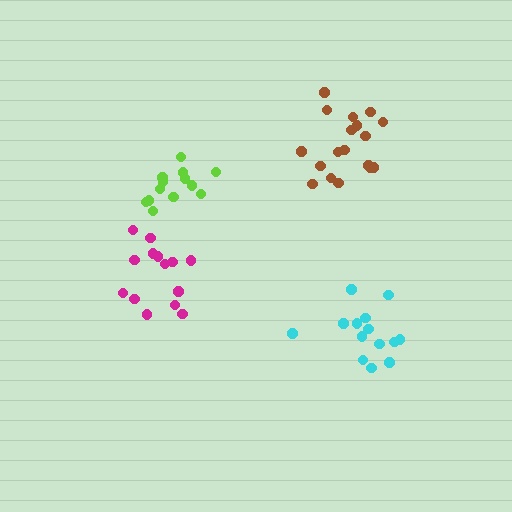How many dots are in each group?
Group 1: 13 dots, Group 2: 15 dots, Group 3: 14 dots, Group 4: 18 dots (60 total).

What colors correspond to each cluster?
The clusters are colored: lime, cyan, magenta, brown.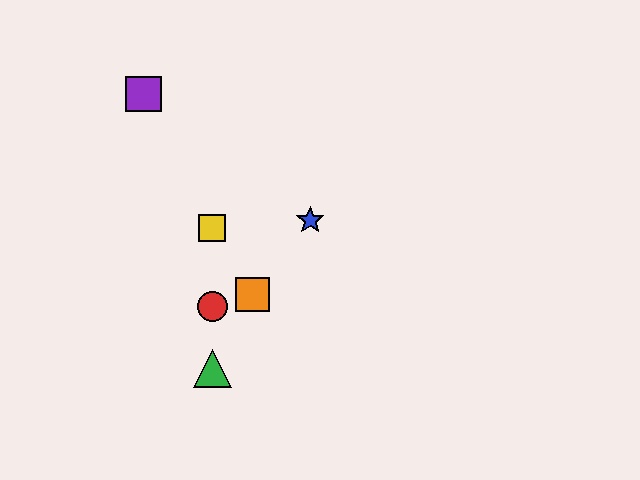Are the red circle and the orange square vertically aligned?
No, the red circle is at x≈212 and the orange square is at x≈253.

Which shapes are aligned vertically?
The red circle, the green triangle, the yellow square are aligned vertically.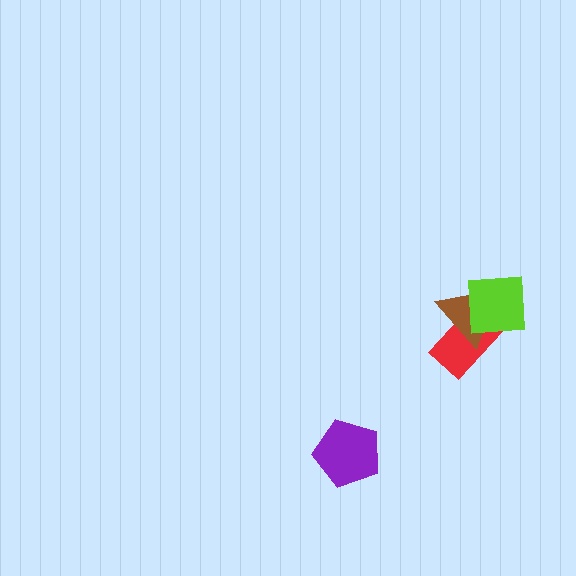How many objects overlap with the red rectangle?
2 objects overlap with the red rectangle.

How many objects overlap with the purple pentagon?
0 objects overlap with the purple pentagon.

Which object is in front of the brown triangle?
The lime square is in front of the brown triangle.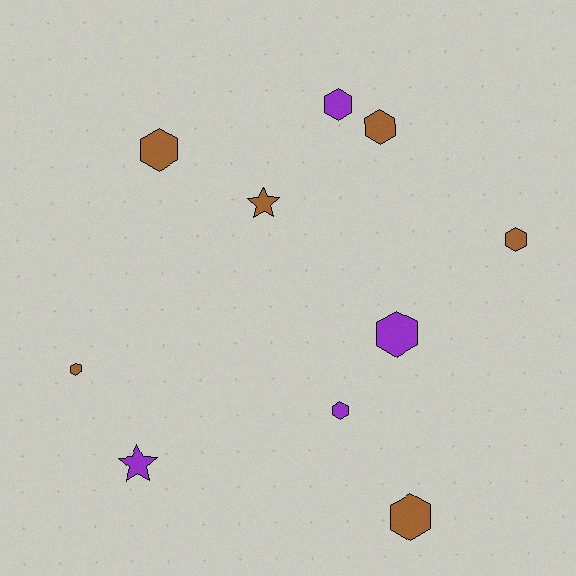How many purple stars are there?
There is 1 purple star.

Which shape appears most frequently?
Hexagon, with 8 objects.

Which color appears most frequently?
Brown, with 6 objects.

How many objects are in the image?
There are 10 objects.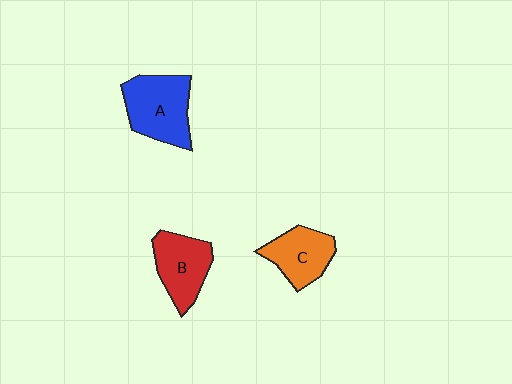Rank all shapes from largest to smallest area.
From largest to smallest: A (blue), B (red), C (orange).